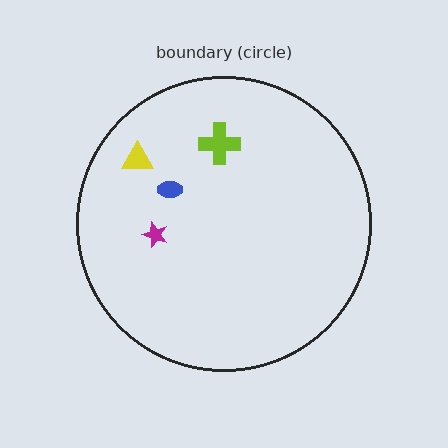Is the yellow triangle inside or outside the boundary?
Inside.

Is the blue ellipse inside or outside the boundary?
Inside.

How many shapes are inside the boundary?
4 inside, 0 outside.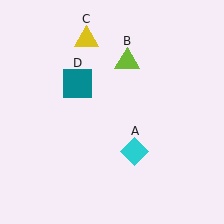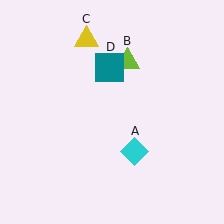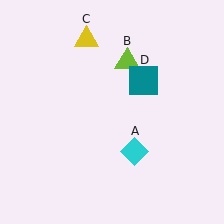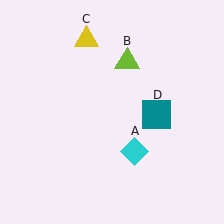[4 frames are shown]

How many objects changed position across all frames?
1 object changed position: teal square (object D).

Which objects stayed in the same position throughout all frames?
Cyan diamond (object A) and lime triangle (object B) and yellow triangle (object C) remained stationary.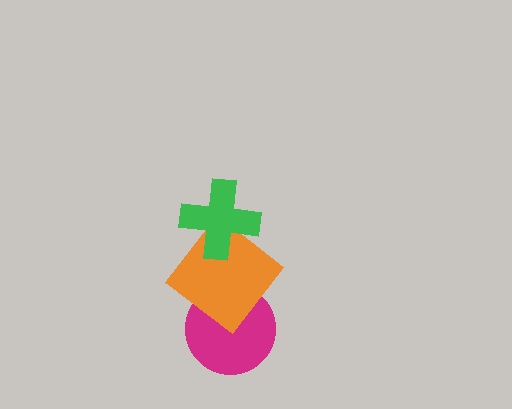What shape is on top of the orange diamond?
The green cross is on top of the orange diamond.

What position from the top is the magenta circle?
The magenta circle is 3rd from the top.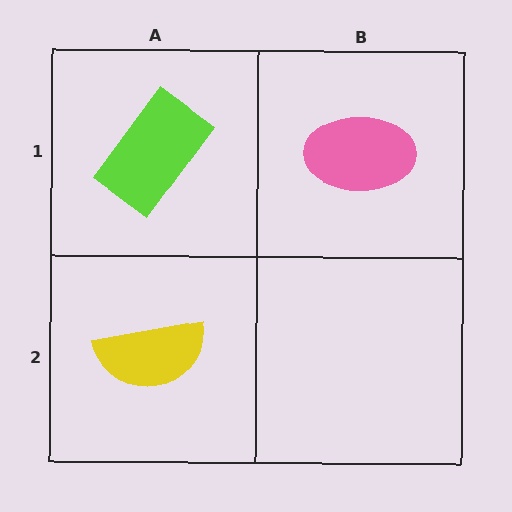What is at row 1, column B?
A pink ellipse.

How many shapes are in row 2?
1 shape.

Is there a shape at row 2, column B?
No, that cell is empty.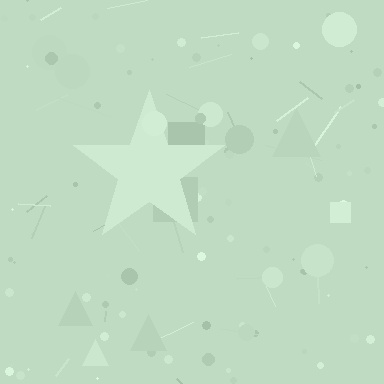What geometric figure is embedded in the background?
A star is embedded in the background.